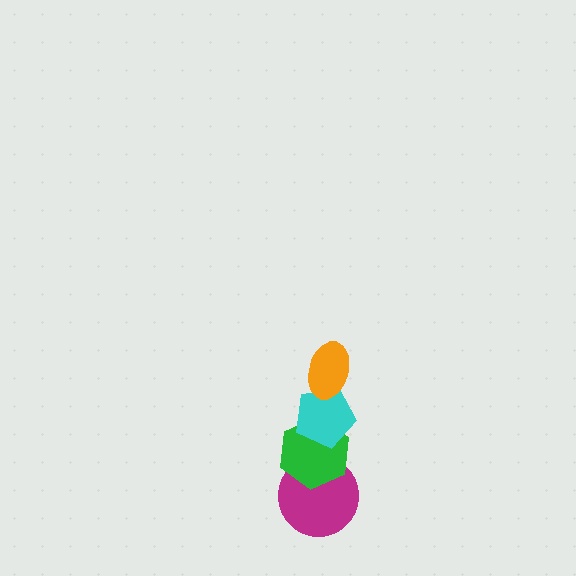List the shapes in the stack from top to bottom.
From top to bottom: the orange ellipse, the cyan pentagon, the green hexagon, the magenta circle.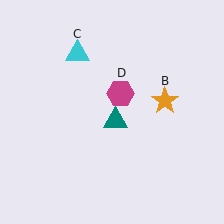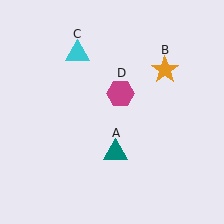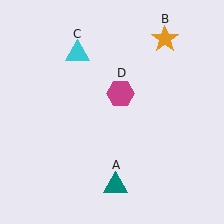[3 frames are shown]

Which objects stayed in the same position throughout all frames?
Cyan triangle (object C) and magenta hexagon (object D) remained stationary.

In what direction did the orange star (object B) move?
The orange star (object B) moved up.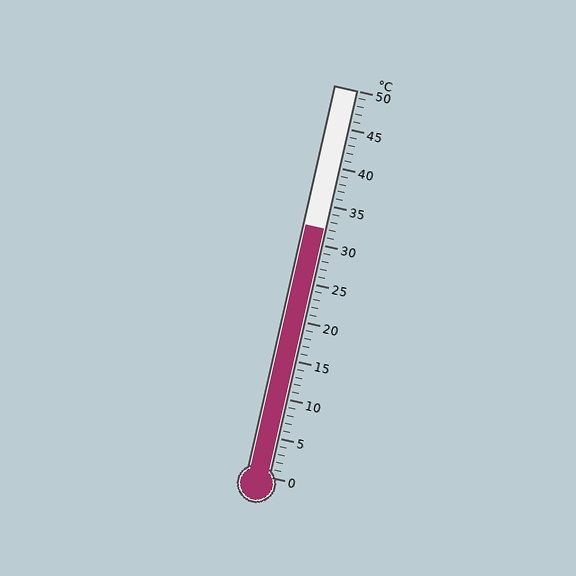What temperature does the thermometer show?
The thermometer shows approximately 32°C.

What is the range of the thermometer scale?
The thermometer scale ranges from 0°C to 50°C.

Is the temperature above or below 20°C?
The temperature is above 20°C.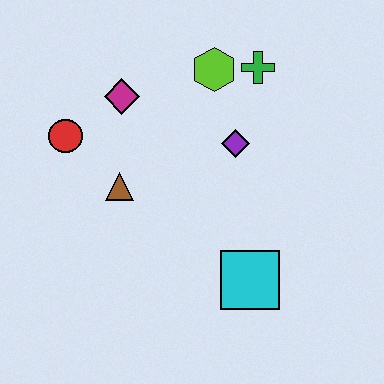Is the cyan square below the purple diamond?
Yes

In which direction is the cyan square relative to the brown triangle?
The cyan square is to the right of the brown triangle.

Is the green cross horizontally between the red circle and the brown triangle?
No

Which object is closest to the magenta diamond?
The red circle is closest to the magenta diamond.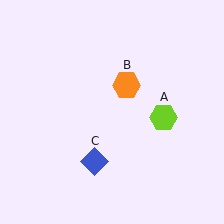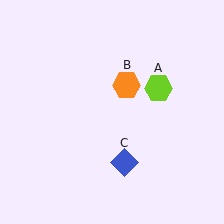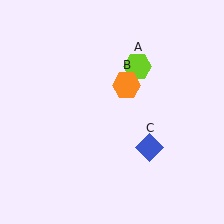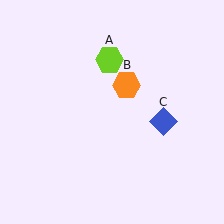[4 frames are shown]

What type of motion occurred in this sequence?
The lime hexagon (object A), blue diamond (object C) rotated counterclockwise around the center of the scene.